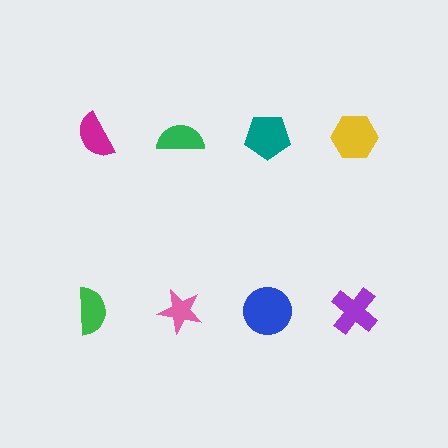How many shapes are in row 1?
4 shapes.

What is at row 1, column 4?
A yellow hexagon.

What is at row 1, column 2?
A green semicircle.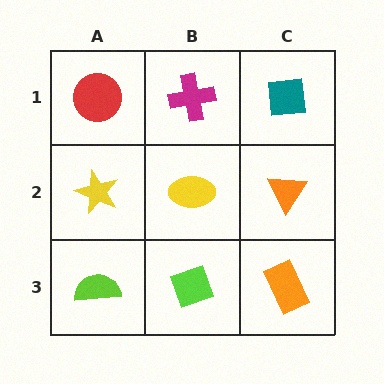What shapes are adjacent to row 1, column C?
An orange triangle (row 2, column C), a magenta cross (row 1, column B).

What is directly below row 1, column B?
A yellow ellipse.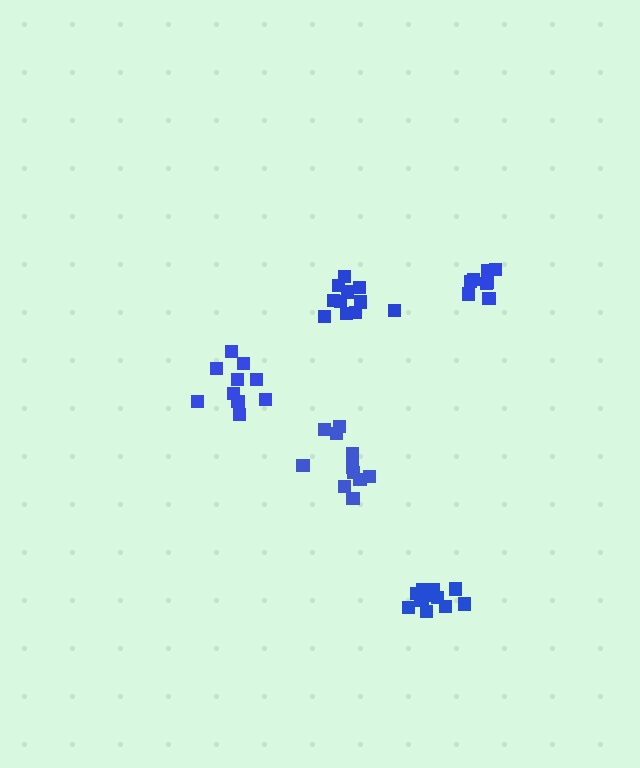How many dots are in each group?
Group 1: 11 dots, Group 2: 8 dots, Group 3: 12 dots, Group 4: 10 dots, Group 5: 11 dots (52 total).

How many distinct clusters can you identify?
There are 5 distinct clusters.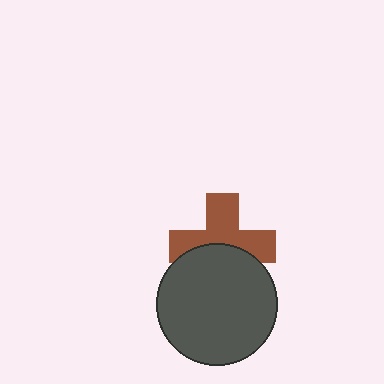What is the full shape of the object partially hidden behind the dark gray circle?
The partially hidden object is a brown cross.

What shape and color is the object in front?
The object in front is a dark gray circle.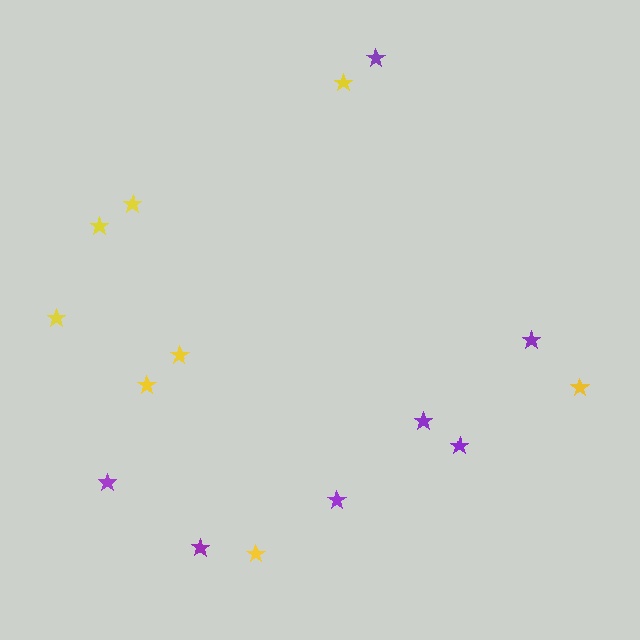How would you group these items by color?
There are 2 groups: one group of yellow stars (8) and one group of purple stars (7).